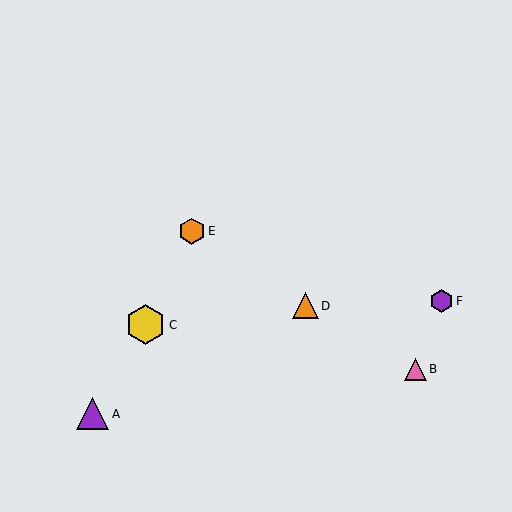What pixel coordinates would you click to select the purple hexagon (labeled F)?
Click at (442, 301) to select the purple hexagon F.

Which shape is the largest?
The yellow hexagon (labeled C) is the largest.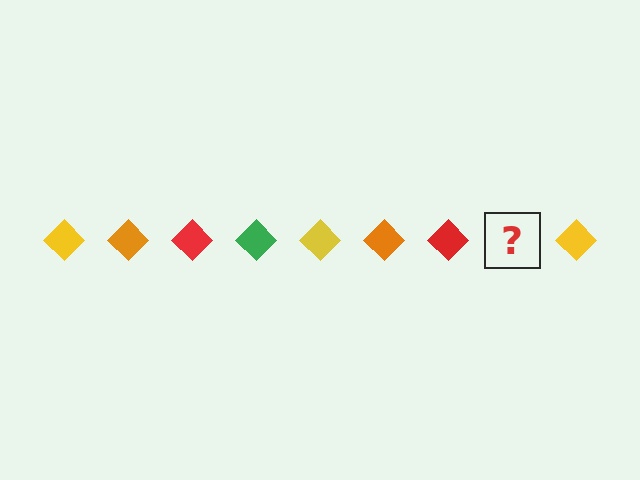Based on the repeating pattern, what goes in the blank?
The blank should be a green diamond.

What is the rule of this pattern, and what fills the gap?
The rule is that the pattern cycles through yellow, orange, red, green diamonds. The gap should be filled with a green diamond.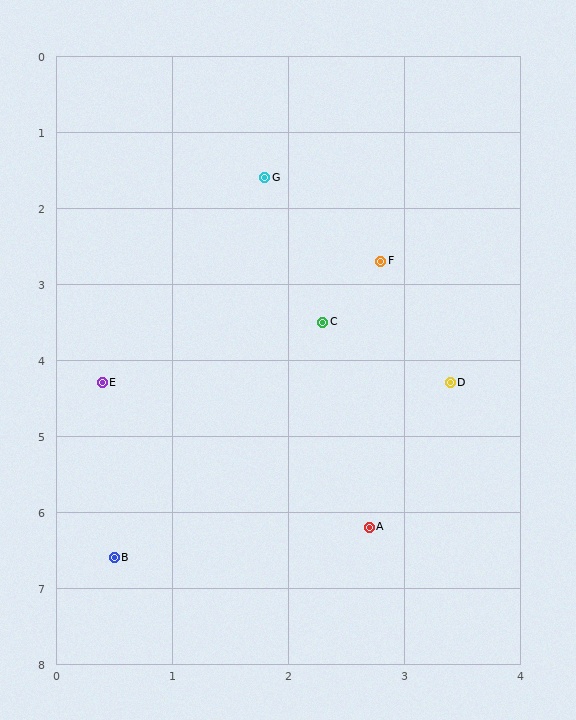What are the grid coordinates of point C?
Point C is at approximately (2.3, 3.5).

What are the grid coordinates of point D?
Point D is at approximately (3.4, 4.3).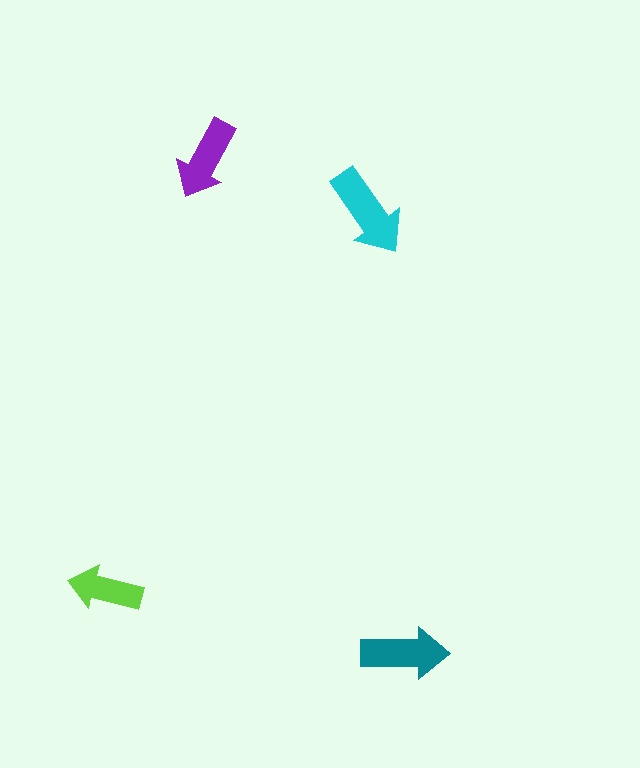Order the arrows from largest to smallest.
the cyan one, the teal one, the purple one, the lime one.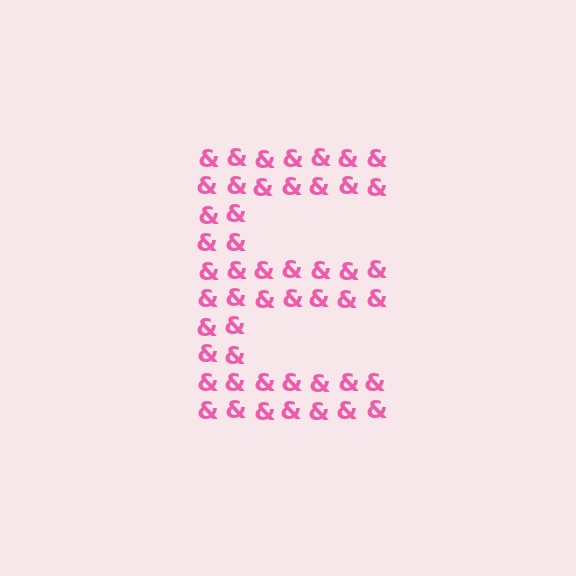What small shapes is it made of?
It is made of small ampersands.